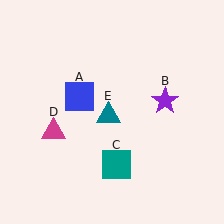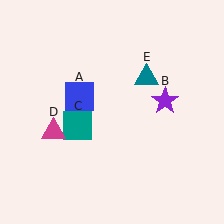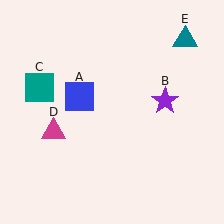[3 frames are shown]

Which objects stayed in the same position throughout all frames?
Blue square (object A) and purple star (object B) and magenta triangle (object D) remained stationary.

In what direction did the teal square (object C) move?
The teal square (object C) moved up and to the left.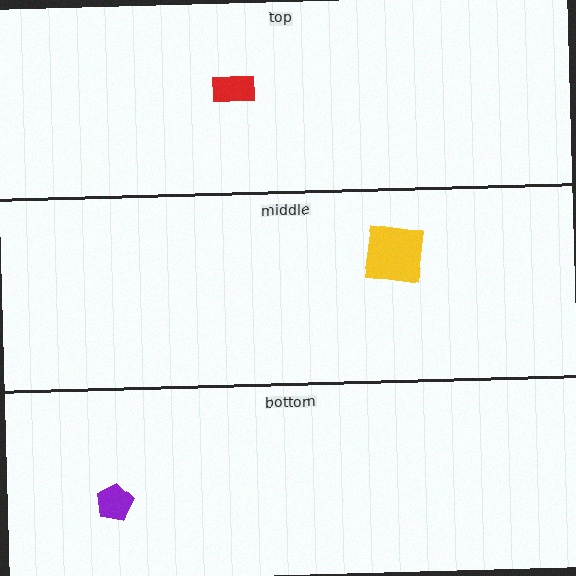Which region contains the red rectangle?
The top region.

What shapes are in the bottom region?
The purple pentagon.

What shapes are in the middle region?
The yellow square.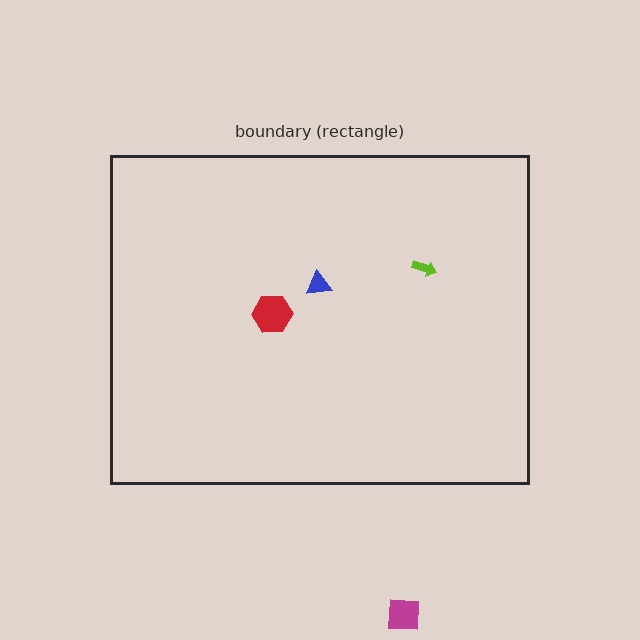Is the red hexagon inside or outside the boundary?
Inside.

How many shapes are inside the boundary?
3 inside, 1 outside.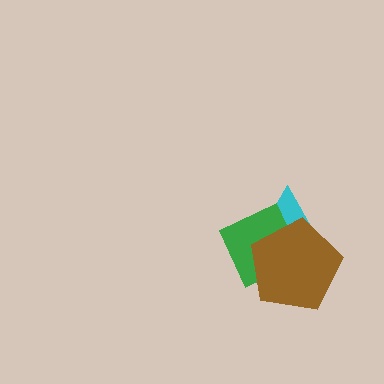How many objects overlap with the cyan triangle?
2 objects overlap with the cyan triangle.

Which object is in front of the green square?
The brown pentagon is in front of the green square.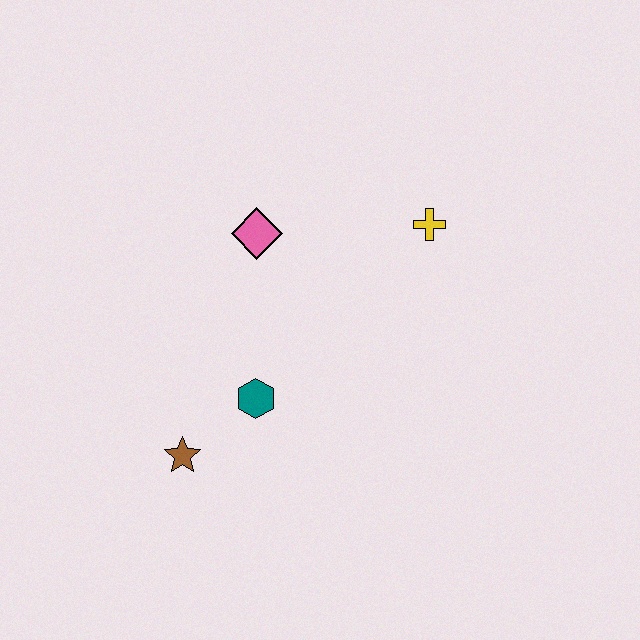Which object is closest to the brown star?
The teal hexagon is closest to the brown star.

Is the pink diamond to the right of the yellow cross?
No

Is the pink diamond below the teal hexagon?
No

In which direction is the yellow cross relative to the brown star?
The yellow cross is to the right of the brown star.